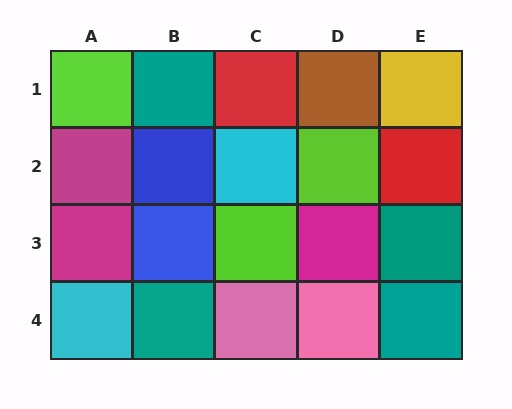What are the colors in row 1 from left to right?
Lime, teal, red, brown, yellow.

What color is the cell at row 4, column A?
Cyan.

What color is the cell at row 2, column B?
Blue.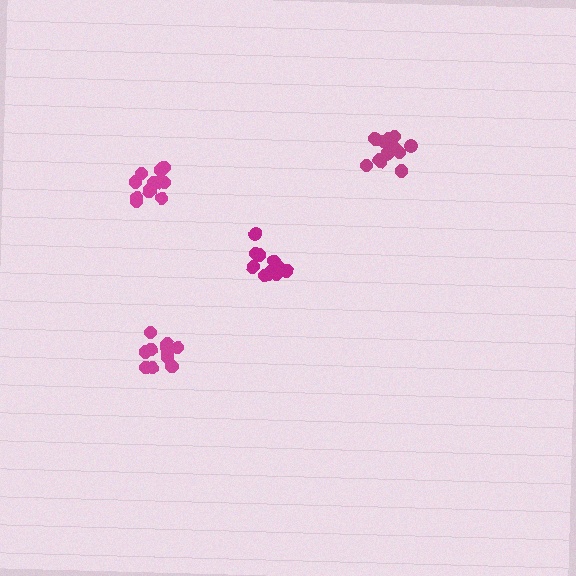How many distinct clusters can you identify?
There are 4 distinct clusters.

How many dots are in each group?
Group 1: 12 dots, Group 2: 12 dots, Group 3: 12 dots, Group 4: 13 dots (49 total).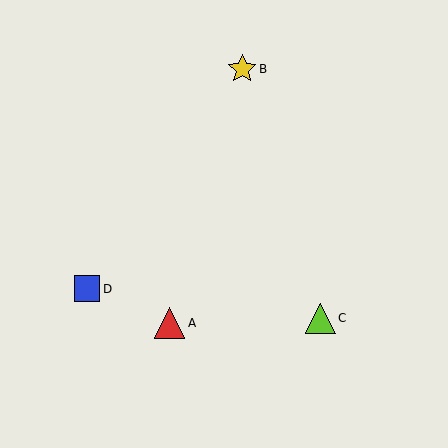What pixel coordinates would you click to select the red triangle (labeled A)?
Click at (170, 323) to select the red triangle A.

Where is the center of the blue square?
The center of the blue square is at (87, 289).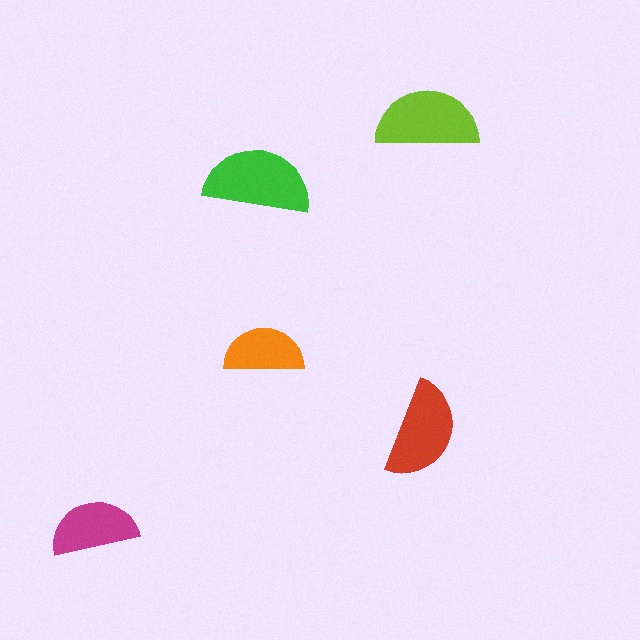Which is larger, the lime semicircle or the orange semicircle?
The lime one.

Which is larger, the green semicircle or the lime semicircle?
The green one.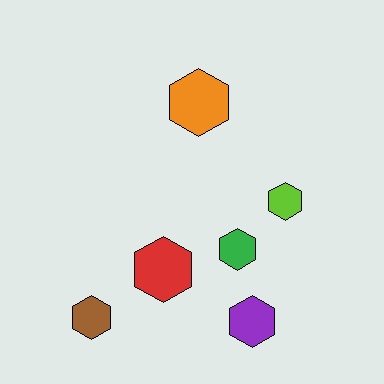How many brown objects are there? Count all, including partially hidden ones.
There is 1 brown object.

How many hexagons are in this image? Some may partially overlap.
There are 6 hexagons.